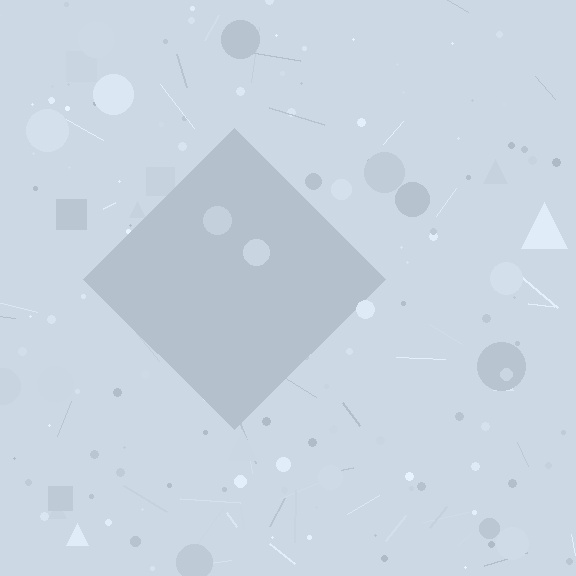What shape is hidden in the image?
A diamond is hidden in the image.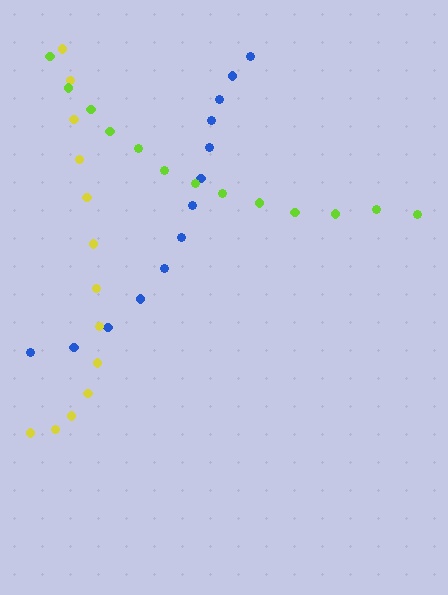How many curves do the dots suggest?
There are 3 distinct paths.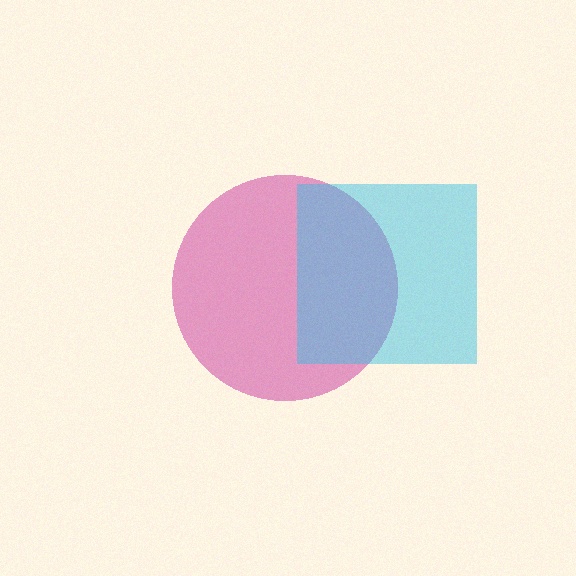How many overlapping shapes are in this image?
There are 2 overlapping shapes in the image.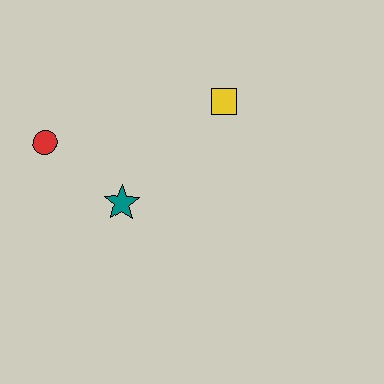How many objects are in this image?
There are 3 objects.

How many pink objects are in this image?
There are no pink objects.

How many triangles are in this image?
There are no triangles.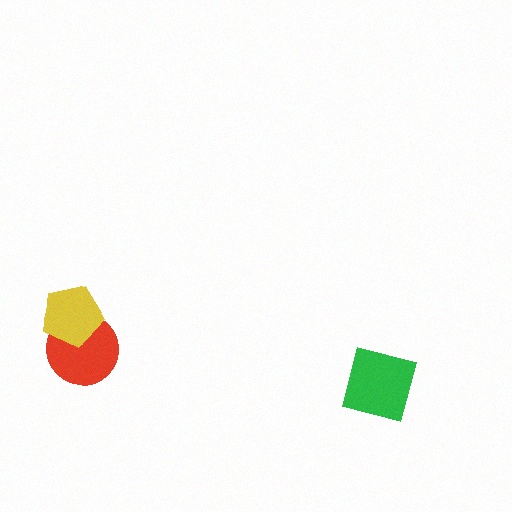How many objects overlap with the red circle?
1 object overlaps with the red circle.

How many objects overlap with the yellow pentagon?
1 object overlaps with the yellow pentagon.